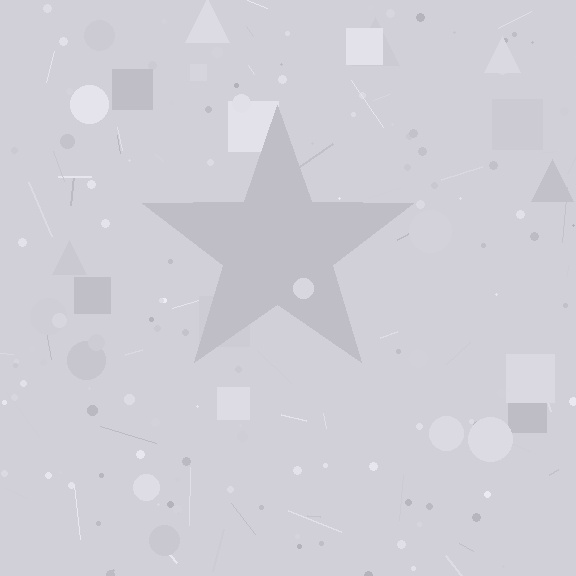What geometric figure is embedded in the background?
A star is embedded in the background.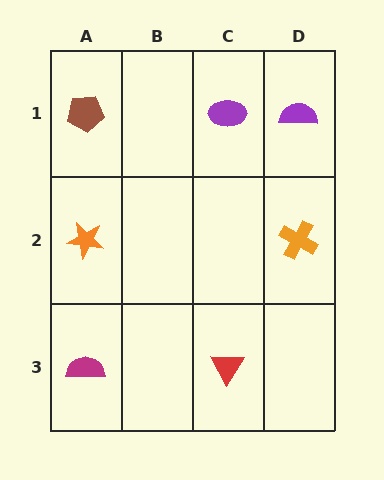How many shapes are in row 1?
3 shapes.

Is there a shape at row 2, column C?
No, that cell is empty.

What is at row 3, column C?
A red triangle.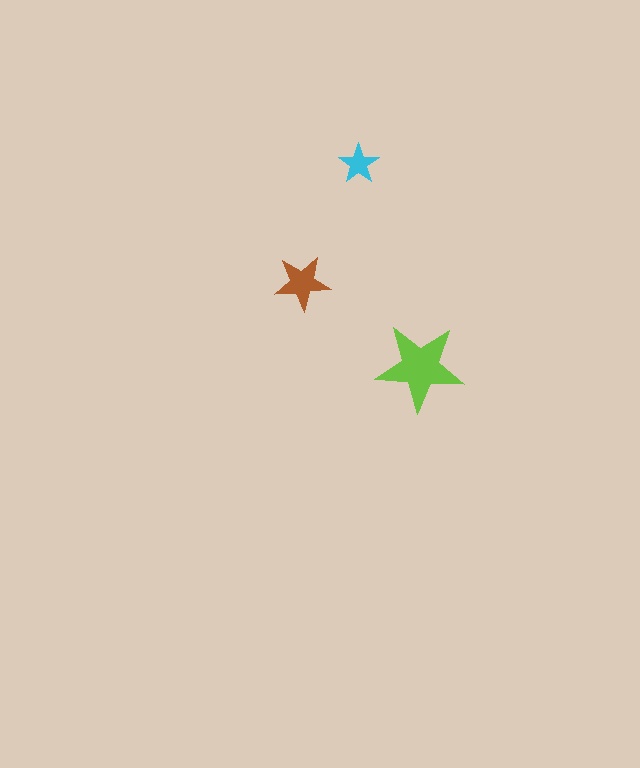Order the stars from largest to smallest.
the lime one, the brown one, the cyan one.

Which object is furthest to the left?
The brown star is leftmost.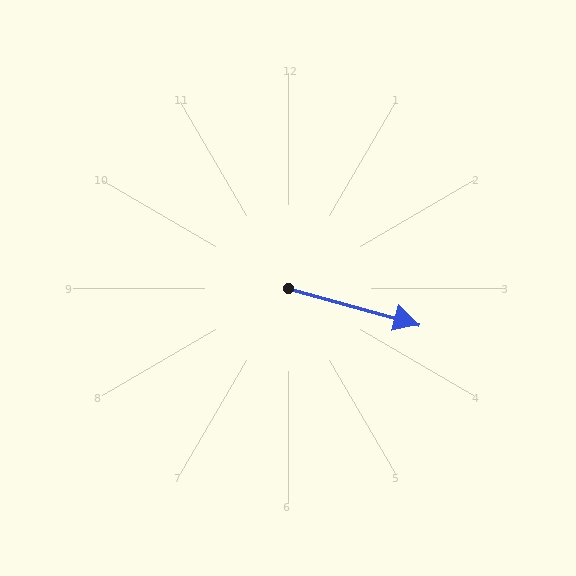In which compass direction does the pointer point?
East.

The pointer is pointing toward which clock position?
Roughly 4 o'clock.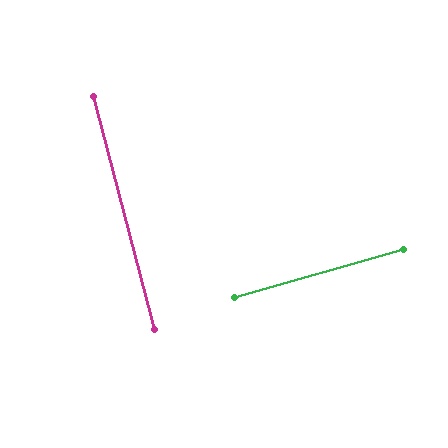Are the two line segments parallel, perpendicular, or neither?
Perpendicular — they meet at approximately 89°.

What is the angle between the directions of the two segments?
Approximately 89 degrees.